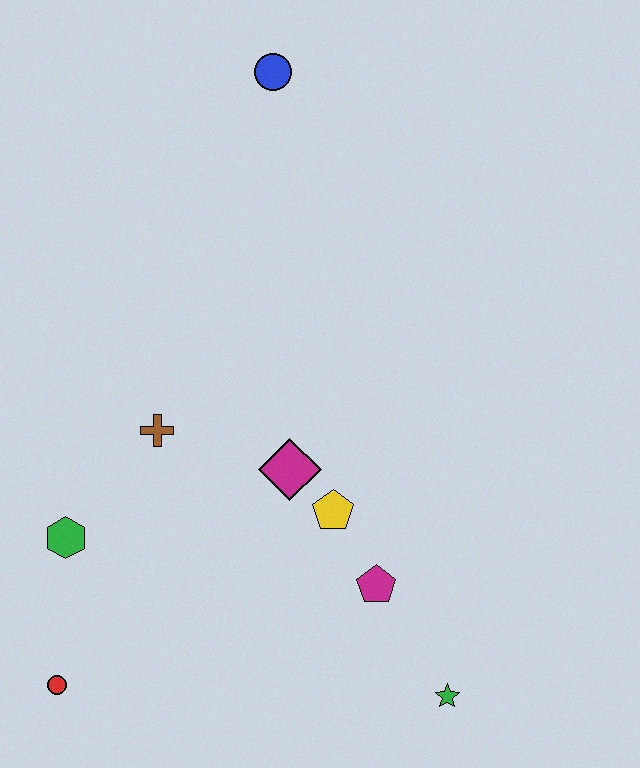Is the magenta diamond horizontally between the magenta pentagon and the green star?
No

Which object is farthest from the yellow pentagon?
The blue circle is farthest from the yellow pentagon.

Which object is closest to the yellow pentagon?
The magenta diamond is closest to the yellow pentagon.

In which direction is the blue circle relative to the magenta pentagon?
The blue circle is above the magenta pentagon.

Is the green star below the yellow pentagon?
Yes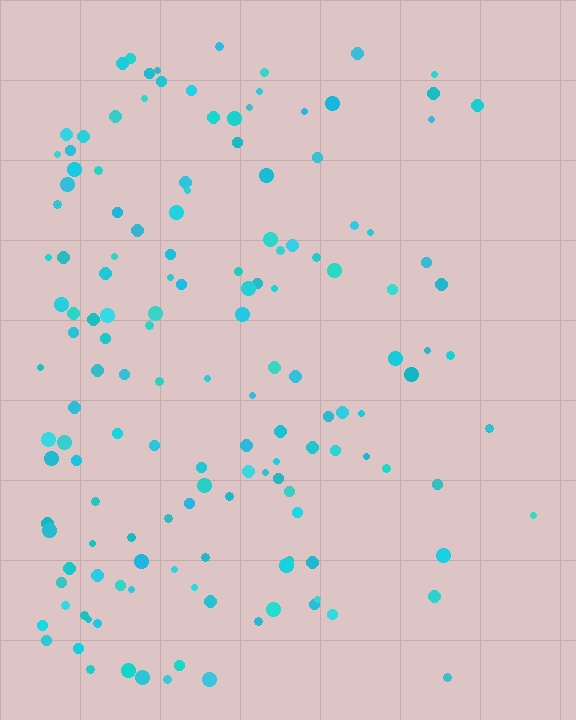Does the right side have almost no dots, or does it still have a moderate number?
Still a moderate number, just noticeably fewer than the left.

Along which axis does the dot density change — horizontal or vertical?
Horizontal.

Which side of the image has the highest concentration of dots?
The left.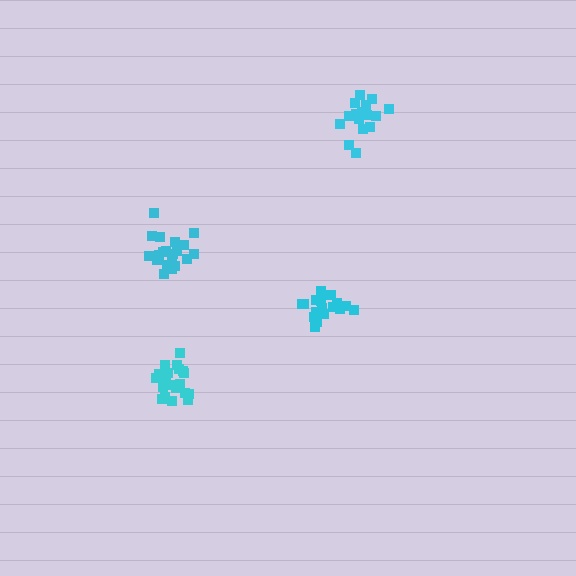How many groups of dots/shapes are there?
There are 4 groups.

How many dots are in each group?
Group 1: 18 dots, Group 2: 21 dots, Group 3: 17 dots, Group 4: 20 dots (76 total).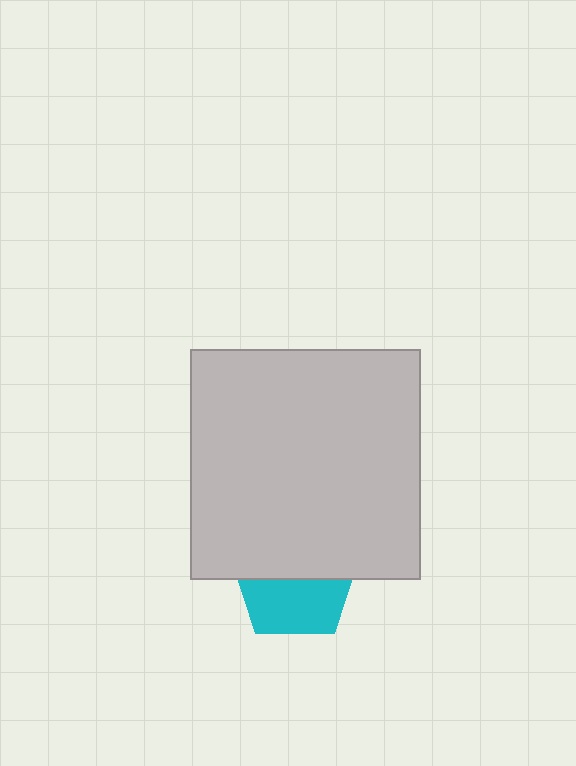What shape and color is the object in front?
The object in front is a light gray square.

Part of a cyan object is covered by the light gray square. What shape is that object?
It is a pentagon.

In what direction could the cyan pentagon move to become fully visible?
The cyan pentagon could move down. That would shift it out from behind the light gray square entirely.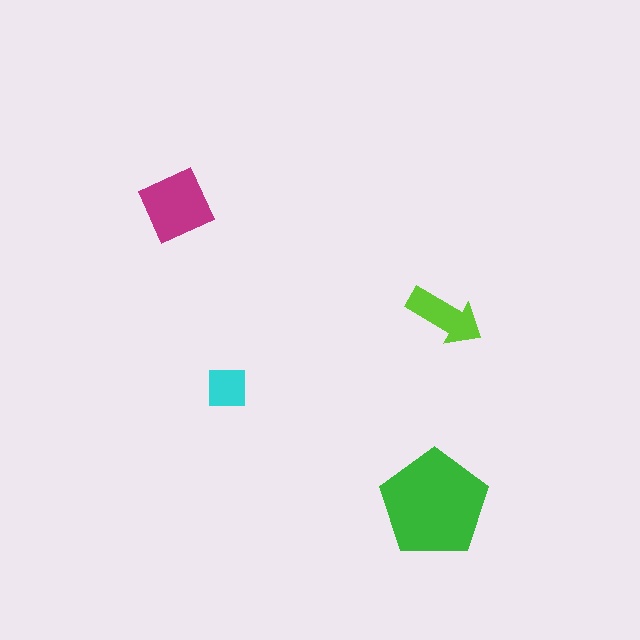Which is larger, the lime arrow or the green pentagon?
The green pentagon.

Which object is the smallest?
The cyan square.